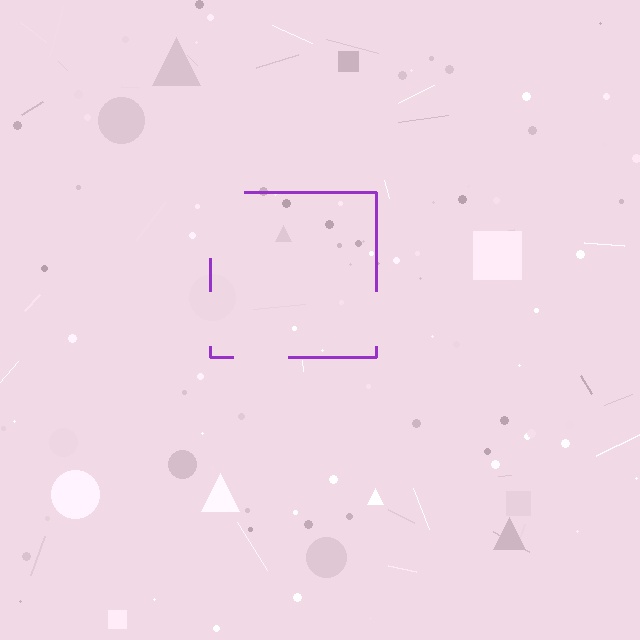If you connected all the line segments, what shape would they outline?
They would outline a square.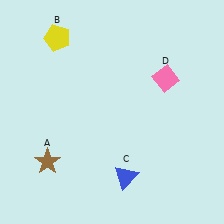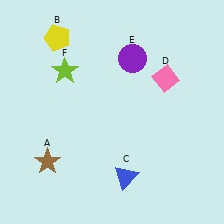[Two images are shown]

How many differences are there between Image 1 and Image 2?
There are 2 differences between the two images.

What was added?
A purple circle (E), a lime star (F) were added in Image 2.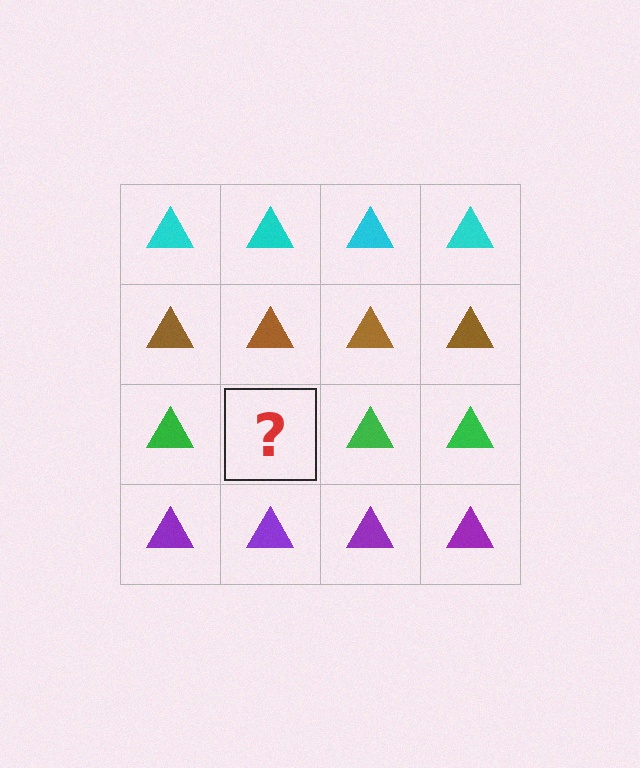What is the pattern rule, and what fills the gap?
The rule is that each row has a consistent color. The gap should be filled with a green triangle.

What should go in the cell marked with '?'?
The missing cell should contain a green triangle.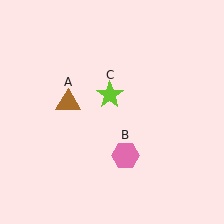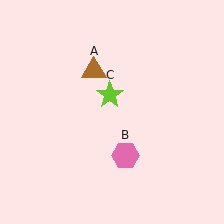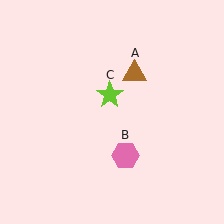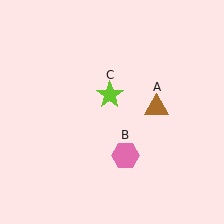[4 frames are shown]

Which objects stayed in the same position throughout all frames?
Pink hexagon (object B) and lime star (object C) remained stationary.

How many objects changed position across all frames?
1 object changed position: brown triangle (object A).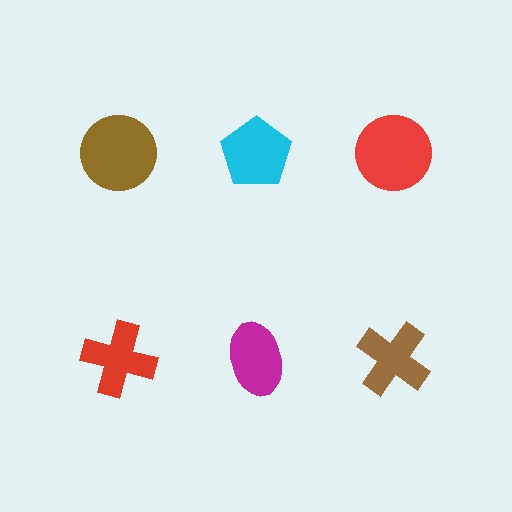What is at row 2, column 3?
A brown cross.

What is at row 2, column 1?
A red cross.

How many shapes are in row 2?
3 shapes.